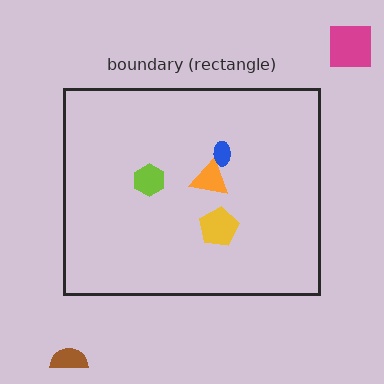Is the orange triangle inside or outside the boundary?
Inside.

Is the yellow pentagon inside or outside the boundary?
Inside.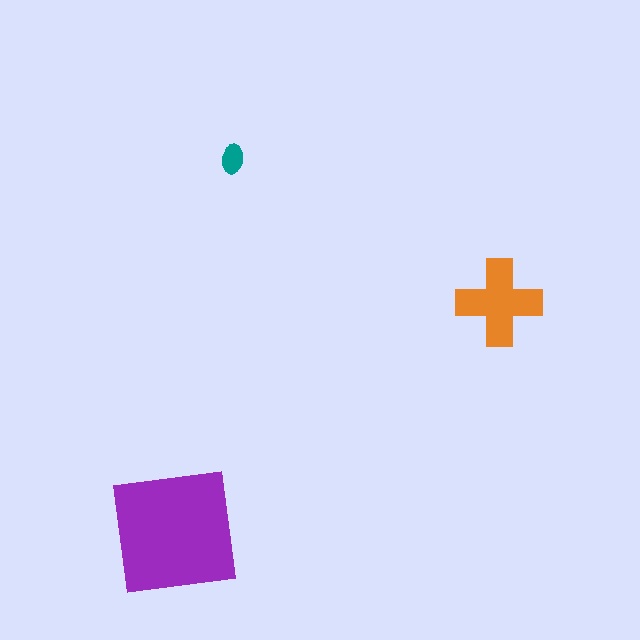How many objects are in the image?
There are 3 objects in the image.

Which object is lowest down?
The purple square is bottommost.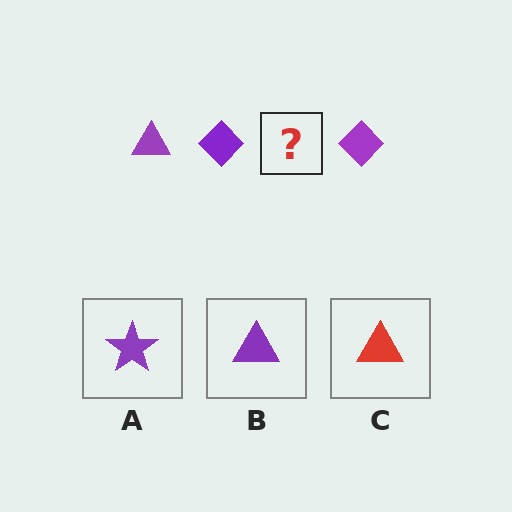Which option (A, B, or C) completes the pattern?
B.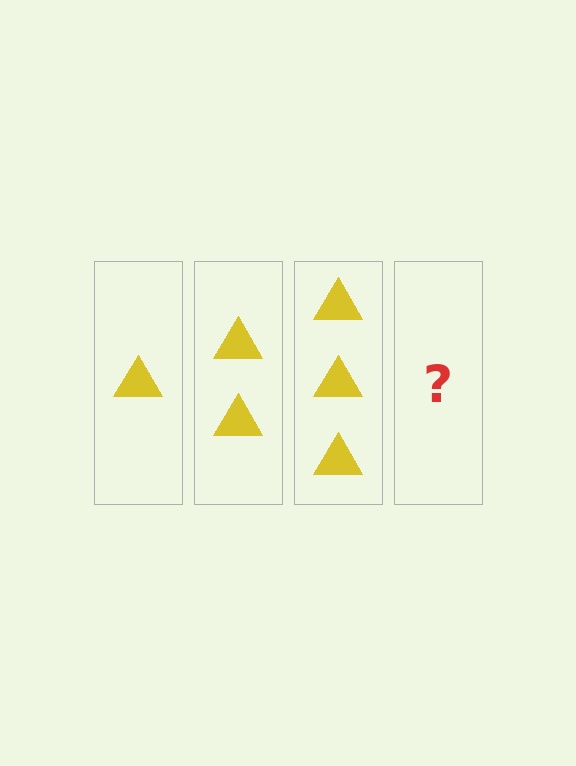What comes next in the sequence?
The next element should be 4 triangles.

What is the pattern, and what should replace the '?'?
The pattern is that each step adds one more triangle. The '?' should be 4 triangles.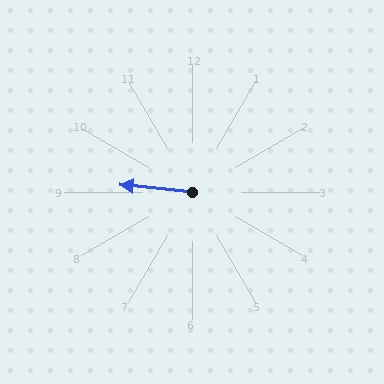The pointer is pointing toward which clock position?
Roughly 9 o'clock.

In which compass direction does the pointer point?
West.